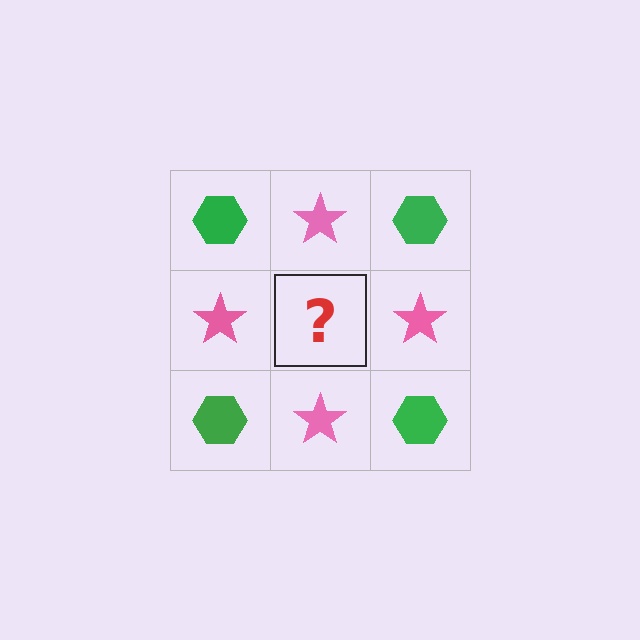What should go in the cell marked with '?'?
The missing cell should contain a green hexagon.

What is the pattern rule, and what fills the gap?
The rule is that it alternates green hexagon and pink star in a checkerboard pattern. The gap should be filled with a green hexagon.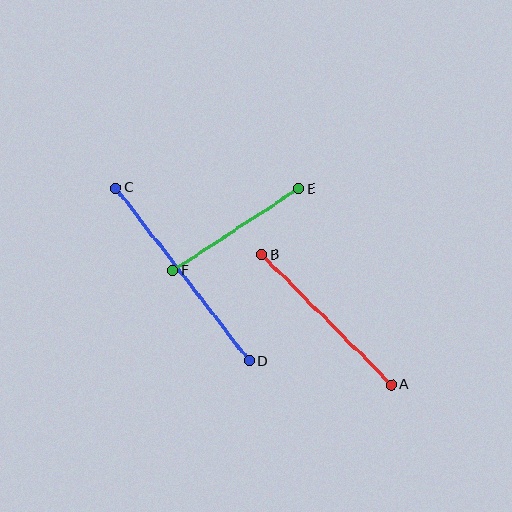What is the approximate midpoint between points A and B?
The midpoint is at approximately (327, 320) pixels.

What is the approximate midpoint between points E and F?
The midpoint is at approximately (236, 229) pixels.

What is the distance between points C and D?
The distance is approximately 218 pixels.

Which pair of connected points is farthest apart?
Points C and D are farthest apart.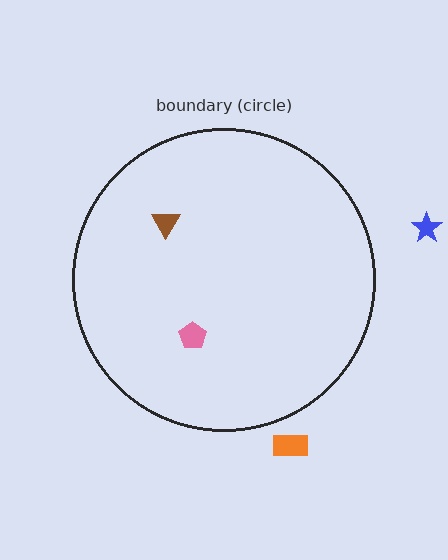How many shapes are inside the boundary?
2 inside, 2 outside.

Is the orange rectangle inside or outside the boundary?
Outside.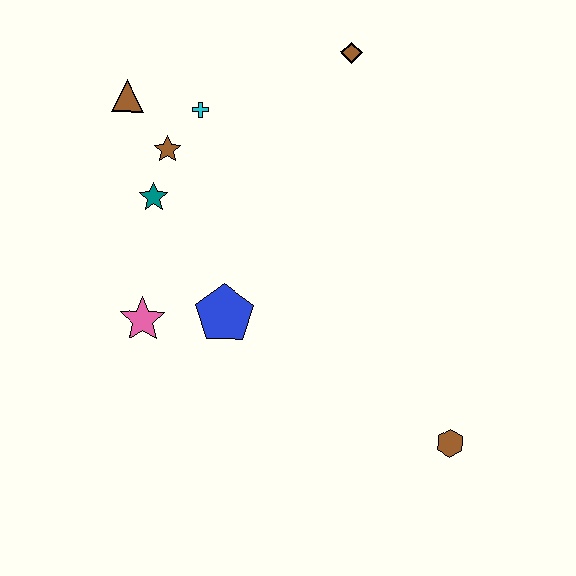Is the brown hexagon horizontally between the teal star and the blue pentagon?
No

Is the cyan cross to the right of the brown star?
Yes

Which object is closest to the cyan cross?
The brown star is closest to the cyan cross.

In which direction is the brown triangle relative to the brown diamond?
The brown triangle is to the left of the brown diamond.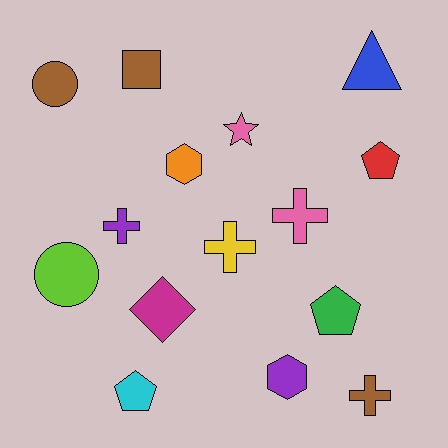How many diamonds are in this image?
There is 1 diamond.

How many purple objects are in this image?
There are 2 purple objects.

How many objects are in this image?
There are 15 objects.